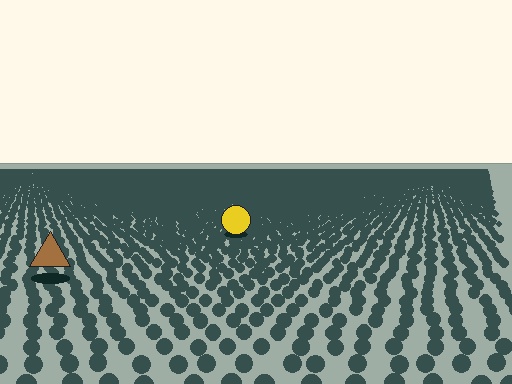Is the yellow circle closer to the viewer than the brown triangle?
No. The brown triangle is closer — you can tell from the texture gradient: the ground texture is coarser near it.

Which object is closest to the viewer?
The brown triangle is closest. The texture marks near it are larger and more spread out.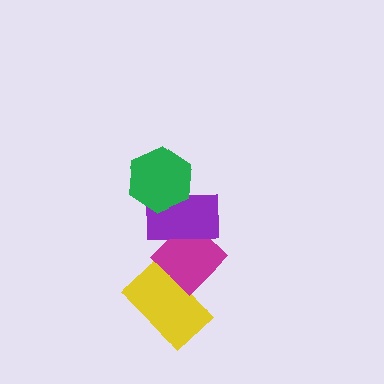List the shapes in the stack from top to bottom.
From top to bottom: the green hexagon, the purple rectangle, the magenta diamond, the yellow rectangle.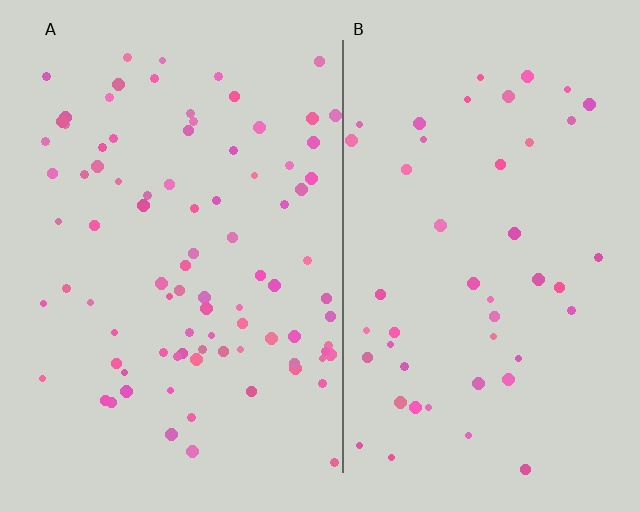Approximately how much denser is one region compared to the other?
Approximately 1.9× — region A over region B.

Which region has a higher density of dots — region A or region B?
A (the left).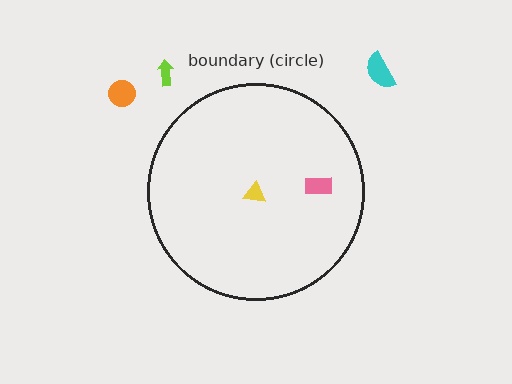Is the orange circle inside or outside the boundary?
Outside.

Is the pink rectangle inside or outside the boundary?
Inside.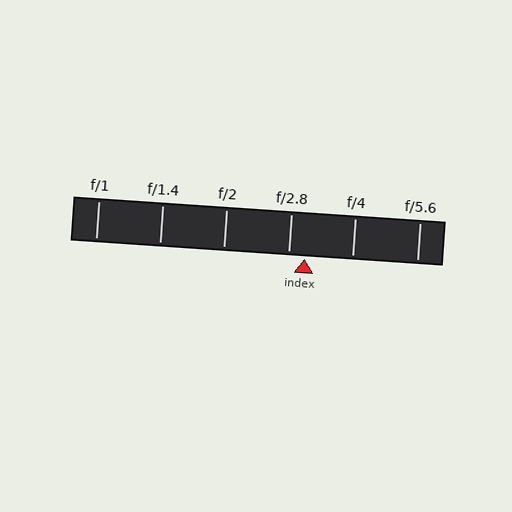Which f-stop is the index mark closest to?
The index mark is closest to f/2.8.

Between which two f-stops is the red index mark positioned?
The index mark is between f/2.8 and f/4.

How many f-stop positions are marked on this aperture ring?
There are 6 f-stop positions marked.